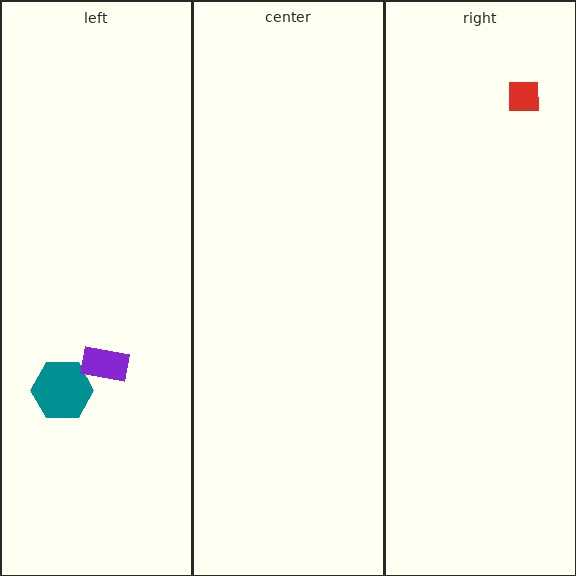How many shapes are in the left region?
2.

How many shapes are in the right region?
1.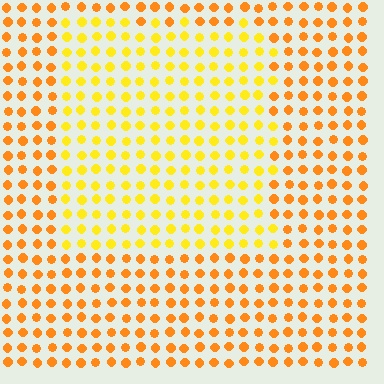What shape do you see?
I see a rectangle.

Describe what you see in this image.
The image is filled with small orange elements in a uniform arrangement. A rectangle-shaped region is visible where the elements are tinted to a slightly different hue, forming a subtle color boundary.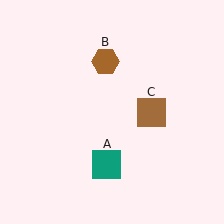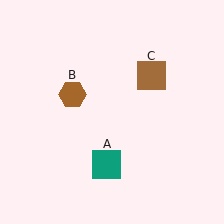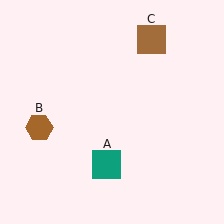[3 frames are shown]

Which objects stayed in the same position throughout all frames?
Teal square (object A) remained stationary.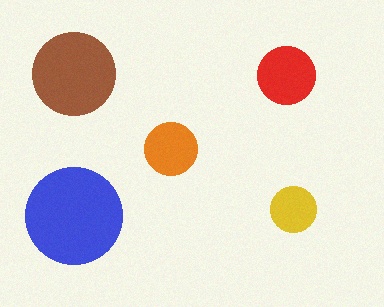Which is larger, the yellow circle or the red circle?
The red one.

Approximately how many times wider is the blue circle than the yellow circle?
About 2 times wider.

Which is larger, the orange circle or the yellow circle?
The orange one.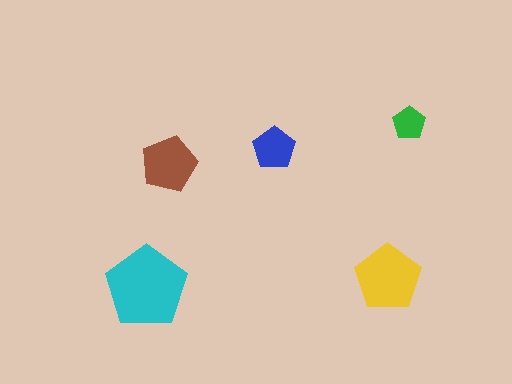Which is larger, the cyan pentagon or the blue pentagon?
The cyan one.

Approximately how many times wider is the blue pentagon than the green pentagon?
About 1.5 times wider.